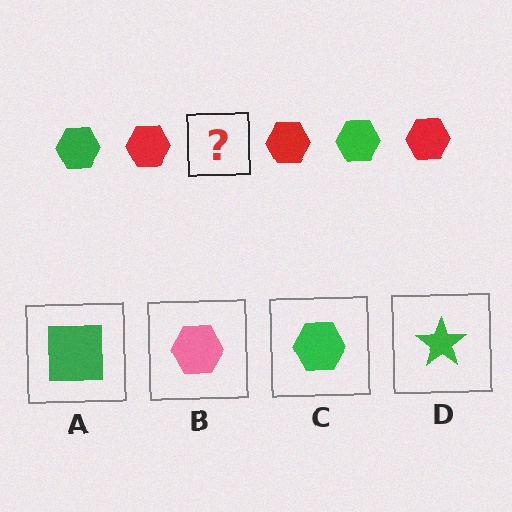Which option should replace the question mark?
Option C.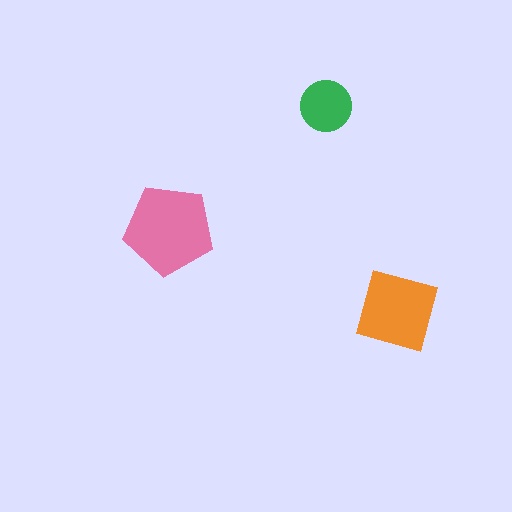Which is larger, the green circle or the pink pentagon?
The pink pentagon.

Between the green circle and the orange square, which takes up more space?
The orange square.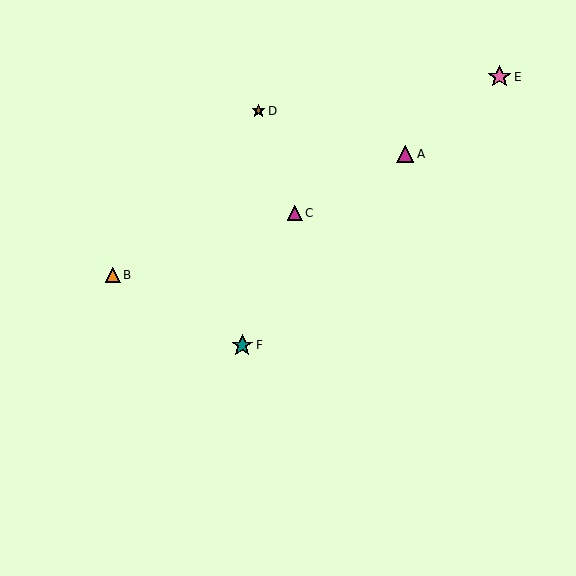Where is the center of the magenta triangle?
The center of the magenta triangle is at (295, 213).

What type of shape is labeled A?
Shape A is a magenta triangle.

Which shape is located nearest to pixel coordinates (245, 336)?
The teal star (labeled F) at (242, 345) is nearest to that location.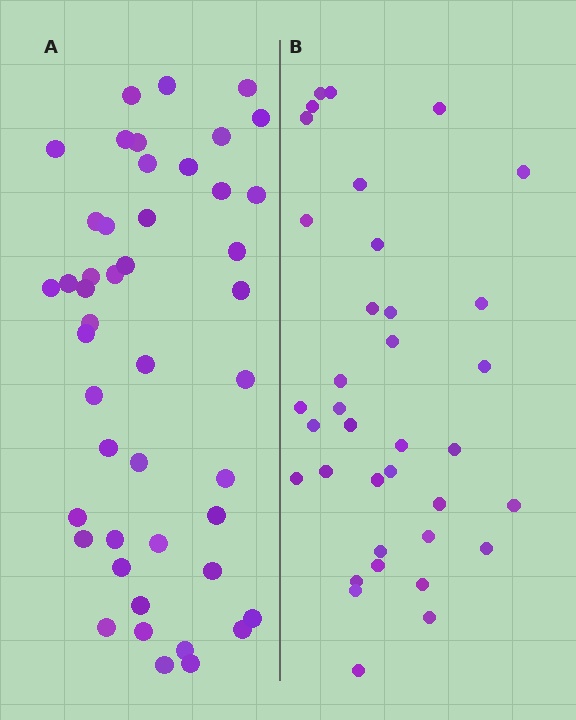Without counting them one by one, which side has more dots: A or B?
Region A (the left region) has more dots.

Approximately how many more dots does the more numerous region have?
Region A has roughly 10 or so more dots than region B.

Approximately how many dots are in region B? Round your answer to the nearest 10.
About 40 dots. (The exact count is 36, which rounds to 40.)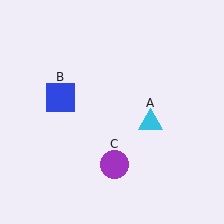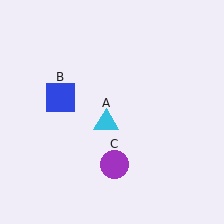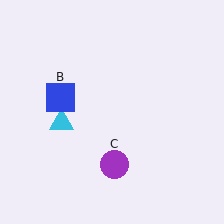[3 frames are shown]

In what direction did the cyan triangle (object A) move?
The cyan triangle (object A) moved left.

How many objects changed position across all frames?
1 object changed position: cyan triangle (object A).